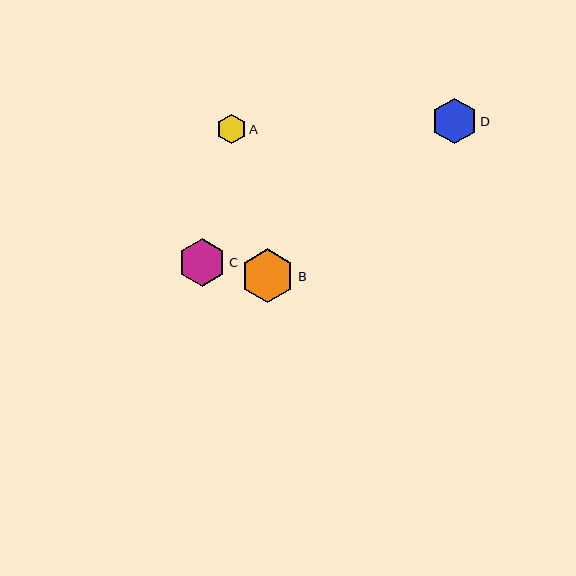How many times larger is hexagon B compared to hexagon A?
Hexagon B is approximately 1.8 times the size of hexagon A.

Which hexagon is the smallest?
Hexagon A is the smallest with a size of approximately 30 pixels.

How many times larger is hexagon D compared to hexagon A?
Hexagon D is approximately 1.5 times the size of hexagon A.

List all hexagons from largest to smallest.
From largest to smallest: B, C, D, A.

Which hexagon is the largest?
Hexagon B is the largest with a size of approximately 54 pixels.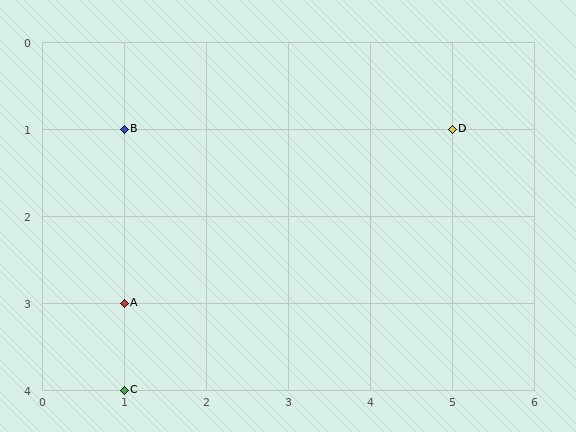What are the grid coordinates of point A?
Point A is at grid coordinates (1, 3).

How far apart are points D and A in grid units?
Points D and A are 4 columns and 2 rows apart (about 4.5 grid units diagonally).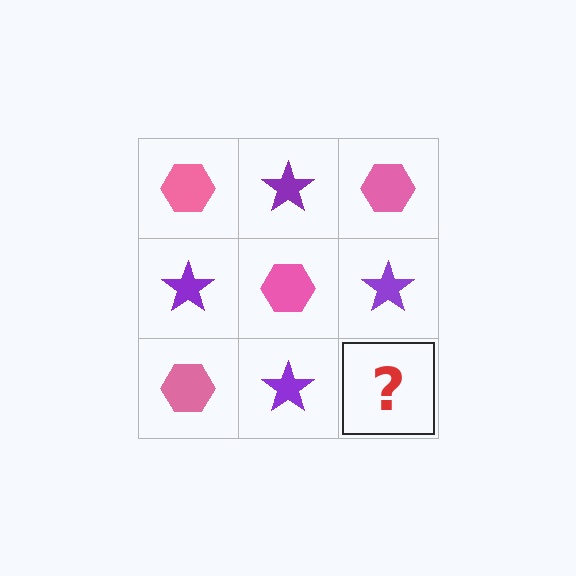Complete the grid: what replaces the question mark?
The question mark should be replaced with a pink hexagon.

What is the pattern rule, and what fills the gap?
The rule is that it alternates pink hexagon and purple star in a checkerboard pattern. The gap should be filled with a pink hexagon.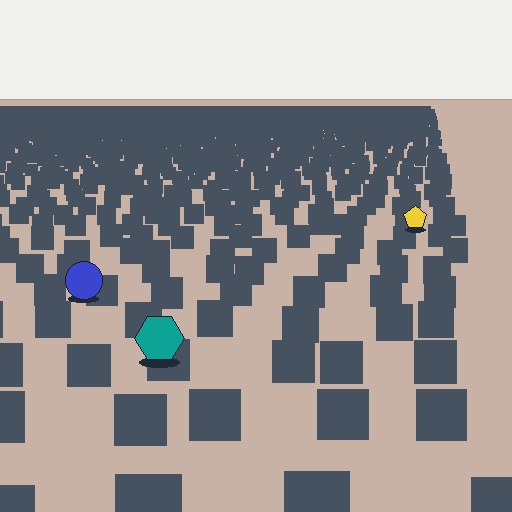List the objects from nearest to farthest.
From nearest to farthest: the teal hexagon, the blue circle, the yellow pentagon.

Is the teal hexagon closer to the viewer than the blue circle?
Yes. The teal hexagon is closer — you can tell from the texture gradient: the ground texture is coarser near it.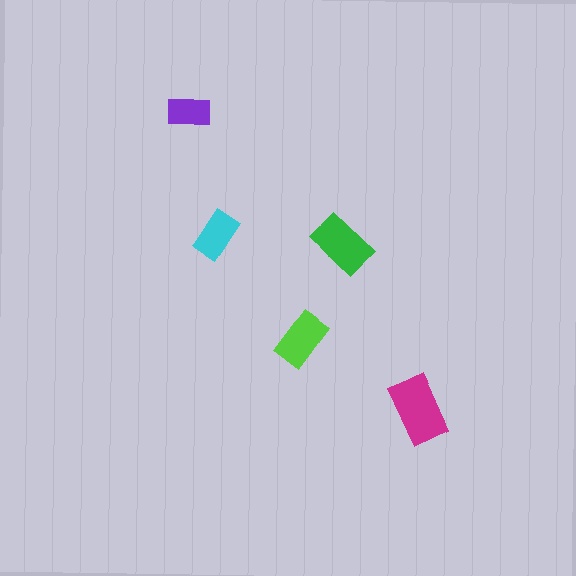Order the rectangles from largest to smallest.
the magenta one, the green one, the lime one, the cyan one, the purple one.